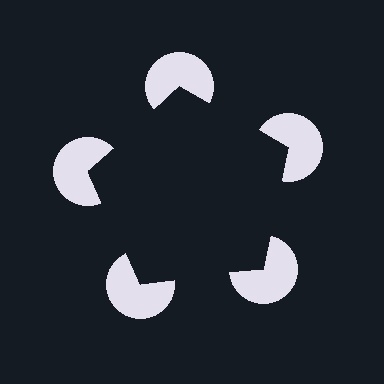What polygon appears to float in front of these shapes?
An illusory pentagon — its edges are inferred from the aligned wedge cuts in the pac-man discs, not physically drawn.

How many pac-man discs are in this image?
There are 5 — one at each vertex of the illusory pentagon.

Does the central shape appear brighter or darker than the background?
It typically appears slightly darker than the background, even though no actual brightness change is drawn.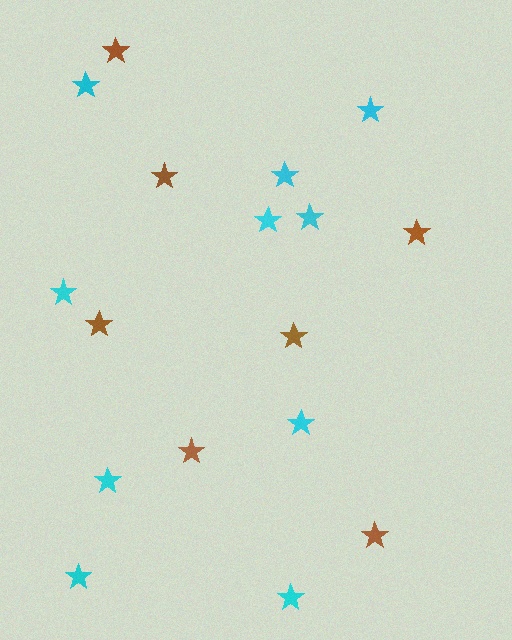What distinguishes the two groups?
There are 2 groups: one group of cyan stars (10) and one group of brown stars (7).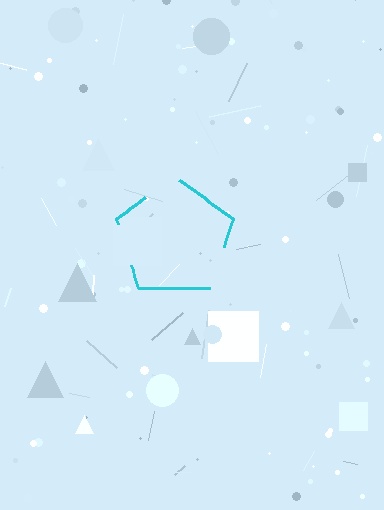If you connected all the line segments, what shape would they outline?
They would outline a pentagon.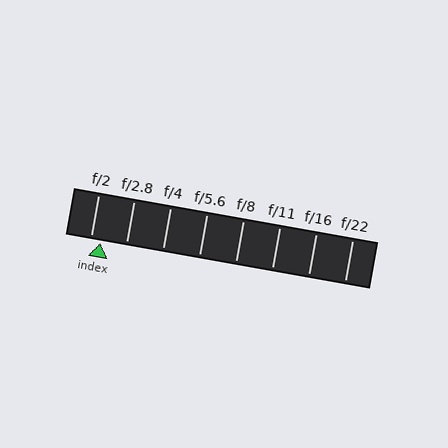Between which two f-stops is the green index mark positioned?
The index mark is between f/2 and f/2.8.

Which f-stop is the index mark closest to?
The index mark is closest to f/2.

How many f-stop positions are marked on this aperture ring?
There are 8 f-stop positions marked.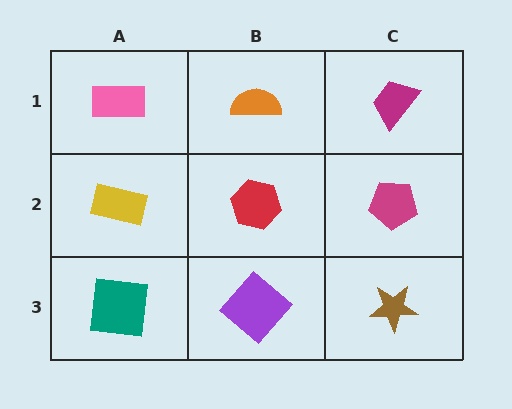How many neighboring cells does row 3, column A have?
2.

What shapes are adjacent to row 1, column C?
A magenta pentagon (row 2, column C), an orange semicircle (row 1, column B).